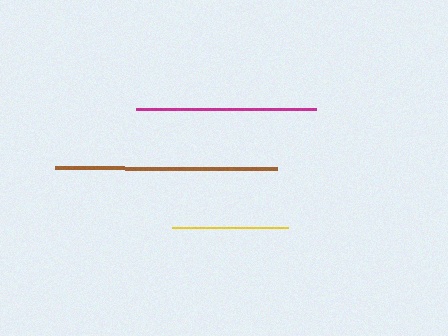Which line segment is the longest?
The brown line is the longest at approximately 222 pixels.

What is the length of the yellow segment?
The yellow segment is approximately 116 pixels long.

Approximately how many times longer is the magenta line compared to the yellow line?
The magenta line is approximately 1.6 times the length of the yellow line.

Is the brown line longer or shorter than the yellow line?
The brown line is longer than the yellow line.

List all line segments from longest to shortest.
From longest to shortest: brown, magenta, yellow.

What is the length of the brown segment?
The brown segment is approximately 222 pixels long.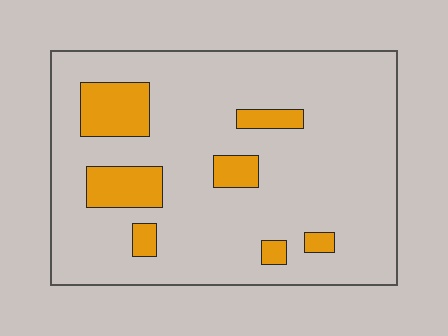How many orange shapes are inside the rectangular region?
7.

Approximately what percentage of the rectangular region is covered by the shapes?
Approximately 15%.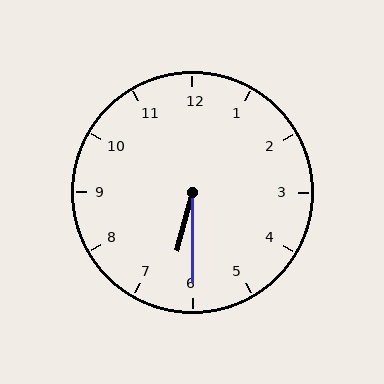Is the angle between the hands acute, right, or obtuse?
It is acute.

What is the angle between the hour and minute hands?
Approximately 15 degrees.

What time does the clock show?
6:30.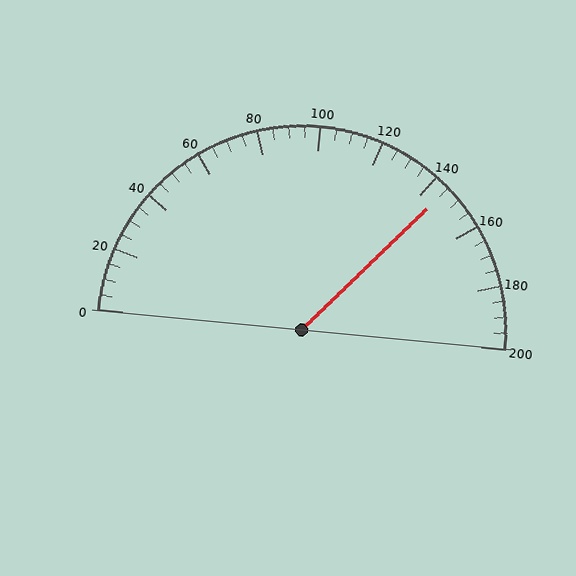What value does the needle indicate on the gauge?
The needle indicates approximately 145.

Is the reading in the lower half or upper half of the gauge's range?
The reading is in the upper half of the range (0 to 200).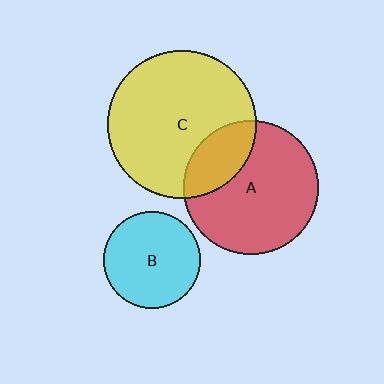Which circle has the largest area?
Circle C (yellow).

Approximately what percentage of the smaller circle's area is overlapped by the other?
Approximately 25%.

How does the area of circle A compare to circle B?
Approximately 1.9 times.